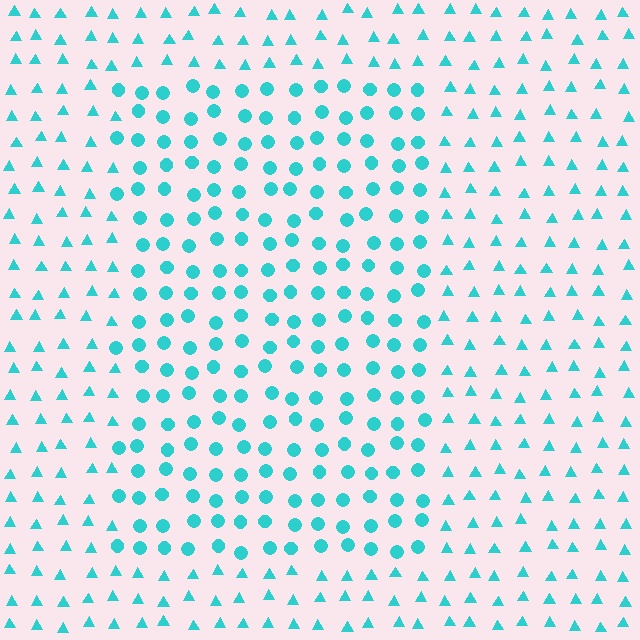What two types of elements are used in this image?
The image uses circles inside the rectangle region and triangles outside it.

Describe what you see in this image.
The image is filled with small cyan elements arranged in a uniform grid. A rectangle-shaped region contains circles, while the surrounding area contains triangles. The boundary is defined purely by the change in element shape.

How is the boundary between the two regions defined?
The boundary is defined by a change in element shape: circles inside vs. triangles outside. All elements share the same color and spacing.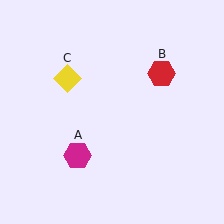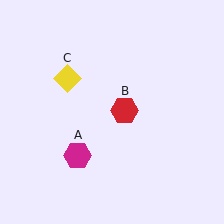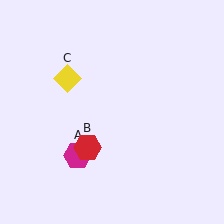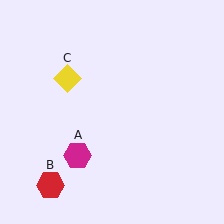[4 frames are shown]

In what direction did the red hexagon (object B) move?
The red hexagon (object B) moved down and to the left.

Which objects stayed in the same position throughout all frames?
Magenta hexagon (object A) and yellow diamond (object C) remained stationary.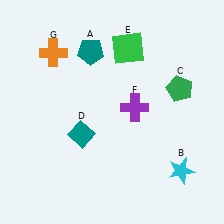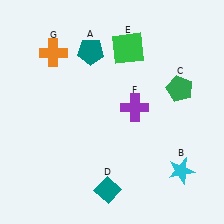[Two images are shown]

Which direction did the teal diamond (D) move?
The teal diamond (D) moved down.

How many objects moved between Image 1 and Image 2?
1 object moved between the two images.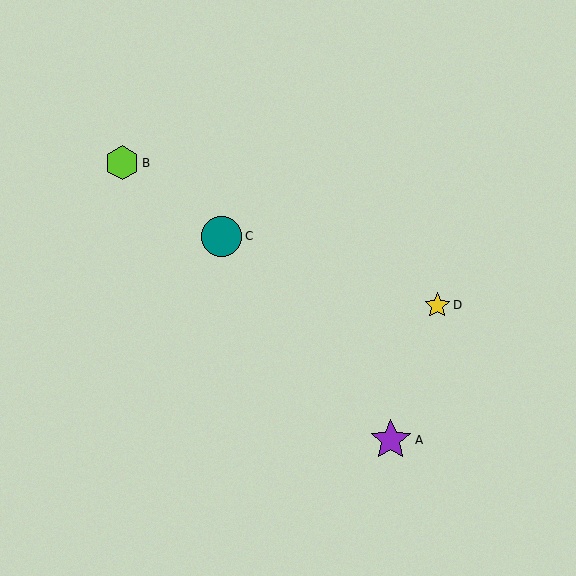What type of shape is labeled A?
Shape A is a purple star.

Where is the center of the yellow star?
The center of the yellow star is at (437, 305).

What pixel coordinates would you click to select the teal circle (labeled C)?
Click at (222, 236) to select the teal circle C.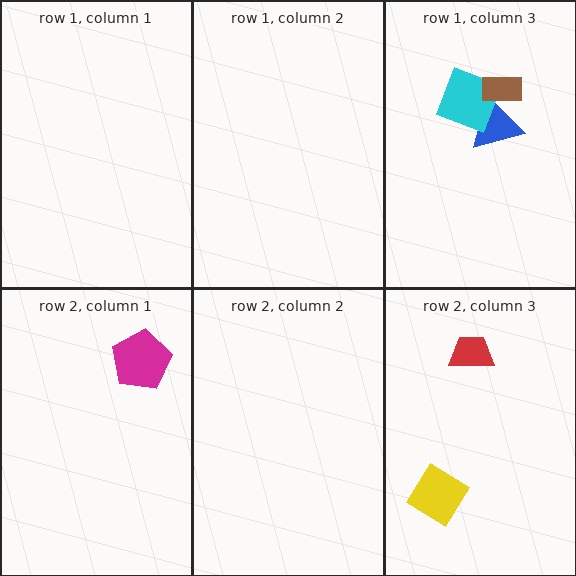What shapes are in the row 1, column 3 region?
The blue triangle, the cyan square, the brown rectangle.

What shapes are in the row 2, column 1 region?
The magenta pentagon.